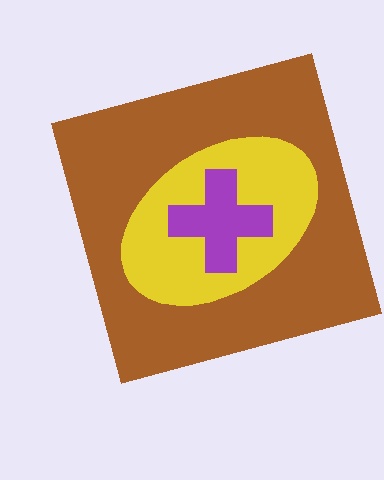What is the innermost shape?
The purple cross.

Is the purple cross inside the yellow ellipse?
Yes.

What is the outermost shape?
The brown square.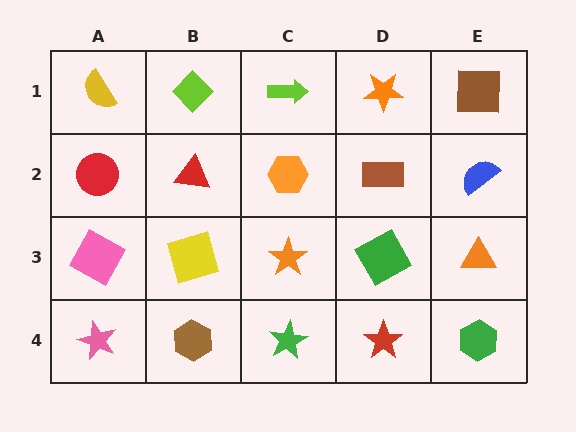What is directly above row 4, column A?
A pink square.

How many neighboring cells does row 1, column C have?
3.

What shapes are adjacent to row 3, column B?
A red triangle (row 2, column B), a brown hexagon (row 4, column B), a pink square (row 3, column A), an orange star (row 3, column C).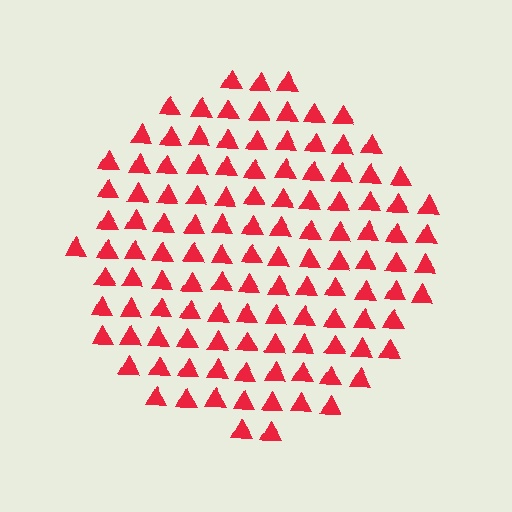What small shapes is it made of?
It is made of small triangles.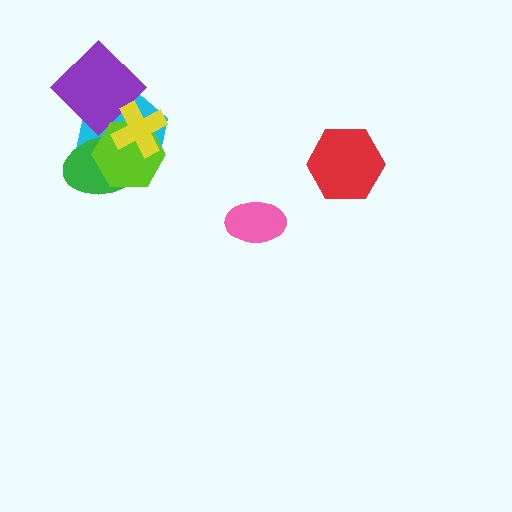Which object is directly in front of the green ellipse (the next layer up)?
The lime hexagon is directly in front of the green ellipse.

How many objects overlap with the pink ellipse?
0 objects overlap with the pink ellipse.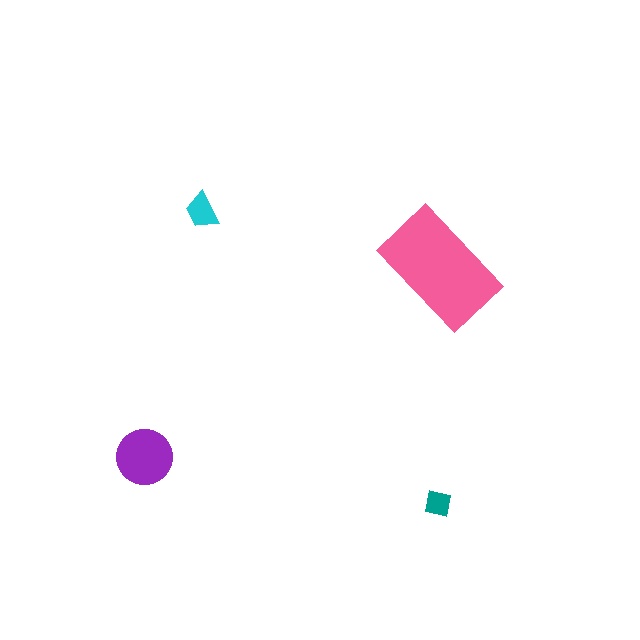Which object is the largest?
The pink rectangle.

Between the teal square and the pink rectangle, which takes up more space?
The pink rectangle.